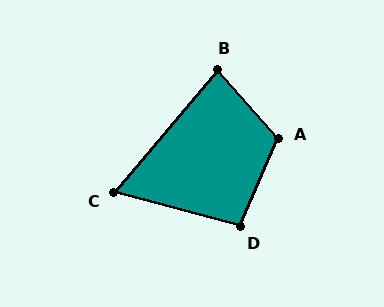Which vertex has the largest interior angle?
A, at approximately 115 degrees.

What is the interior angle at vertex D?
Approximately 98 degrees (obtuse).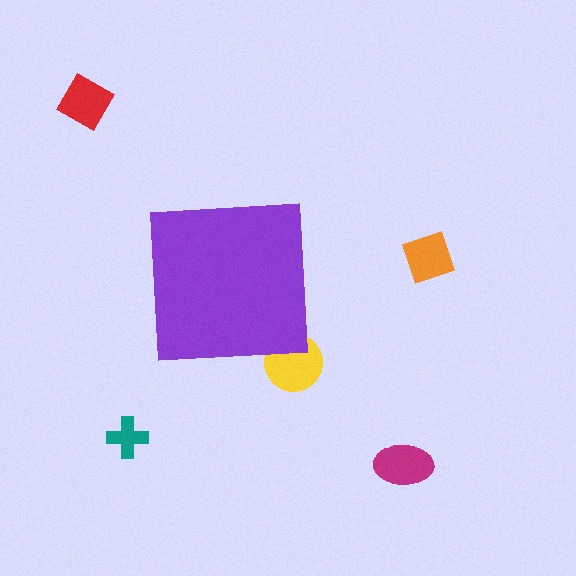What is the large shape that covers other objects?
A purple square.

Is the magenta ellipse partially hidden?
No, the magenta ellipse is fully visible.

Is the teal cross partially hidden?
No, the teal cross is fully visible.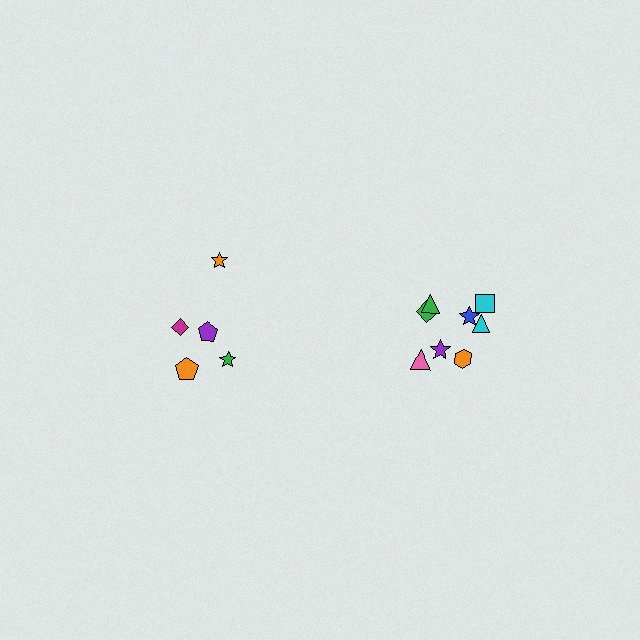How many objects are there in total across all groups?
There are 13 objects.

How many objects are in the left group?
There are 5 objects.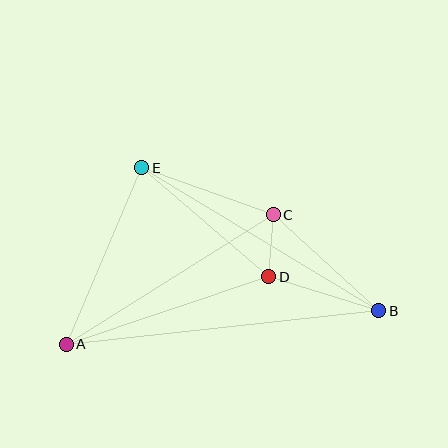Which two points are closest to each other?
Points C and D are closest to each other.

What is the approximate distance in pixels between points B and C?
The distance between B and C is approximately 143 pixels.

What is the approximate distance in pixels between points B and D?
The distance between B and D is approximately 115 pixels.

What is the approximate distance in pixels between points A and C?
The distance between A and C is approximately 244 pixels.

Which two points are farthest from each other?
Points A and B are farthest from each other.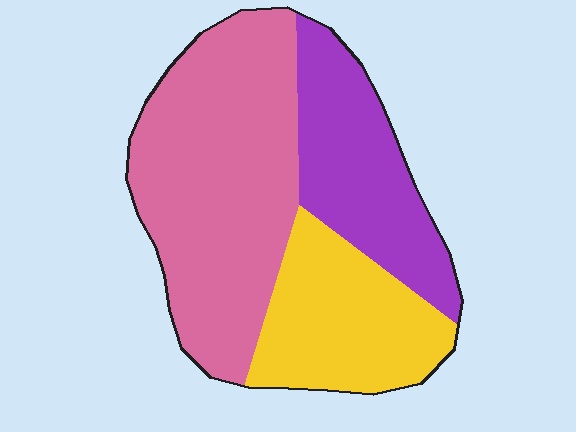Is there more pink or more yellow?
Pink.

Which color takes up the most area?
Pink, at roughly 50%.